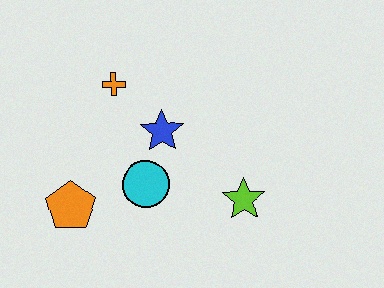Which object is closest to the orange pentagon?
The cyan circle is closest to the orange pentagon.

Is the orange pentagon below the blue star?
Yes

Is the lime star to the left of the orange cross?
No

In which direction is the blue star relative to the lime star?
The blue star is to the left of the lime star.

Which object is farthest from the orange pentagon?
The lime star is farthest from the orange pentagon.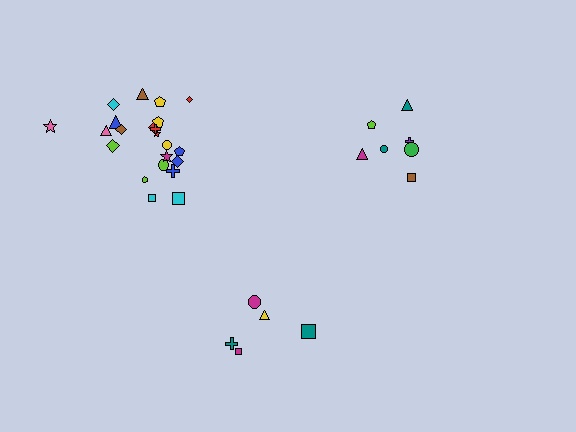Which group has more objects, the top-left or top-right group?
The top-left group.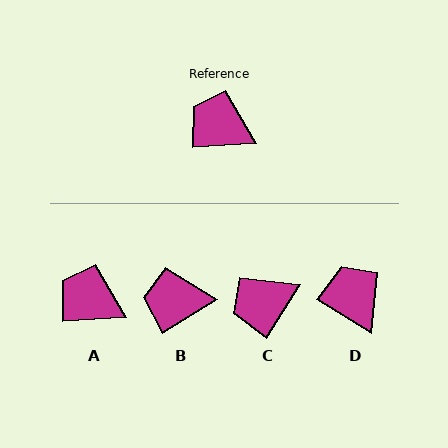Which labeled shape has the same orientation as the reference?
A.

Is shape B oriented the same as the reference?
No, it is off by about 28 degrees.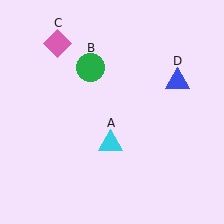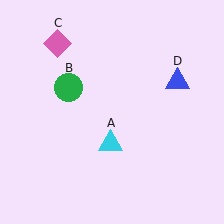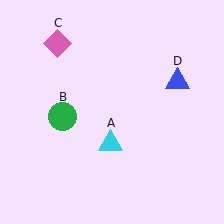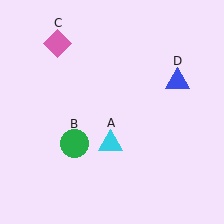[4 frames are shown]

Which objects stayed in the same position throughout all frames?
Cyan triangle (object A) and pink diamond (object C) and blue triangle (object D) remained stationary.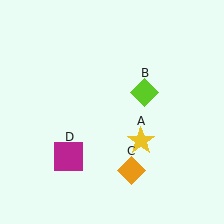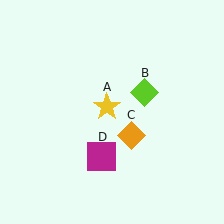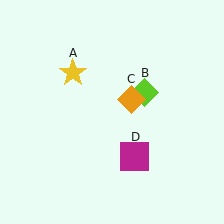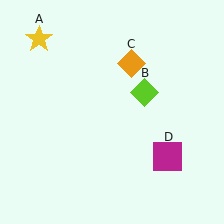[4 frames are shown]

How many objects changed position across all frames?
3 objects changed position: yellow star (object A), orange diamond (object C), magenta square (object D).